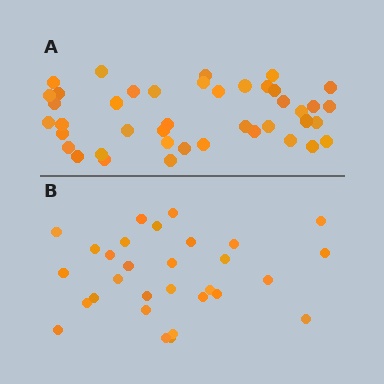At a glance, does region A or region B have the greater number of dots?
Region A (the top region) has more dots.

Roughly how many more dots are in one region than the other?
Region A has roughly 12 or so more dots than region B.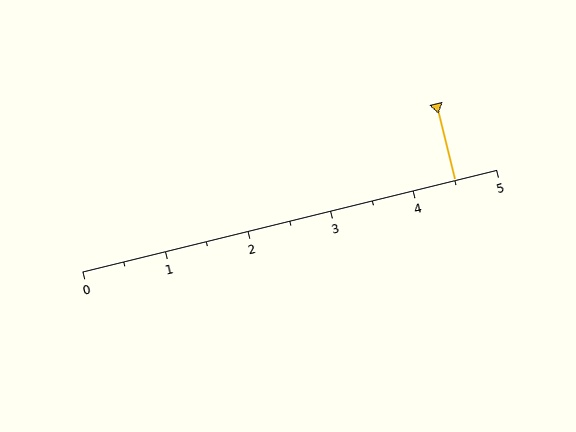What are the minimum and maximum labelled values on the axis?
The axis runs from 0 to 5.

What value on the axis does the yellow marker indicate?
The marker indicates approximately 4.5.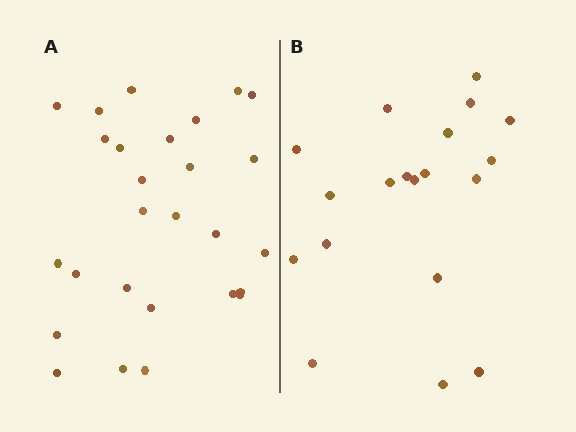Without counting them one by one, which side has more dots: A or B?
Region A (the left region) has more dots.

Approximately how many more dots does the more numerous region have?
Region A has roughly 8 or so more dots than region B.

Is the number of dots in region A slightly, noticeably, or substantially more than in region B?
Region A has noticeably more, but not dramatically so. The ratio is roughly 1.4 to 1.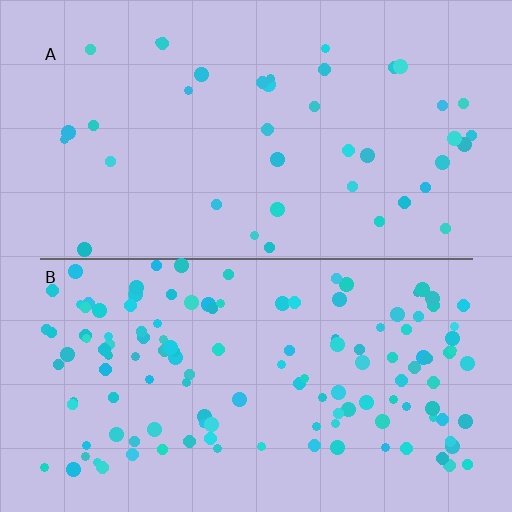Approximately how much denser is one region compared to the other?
Approximately 3.3× — region B over region A.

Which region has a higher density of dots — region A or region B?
B (the bottom).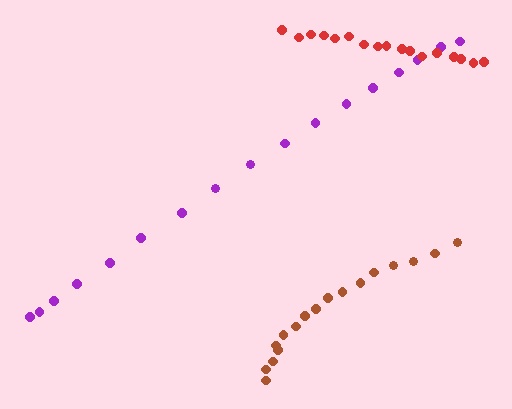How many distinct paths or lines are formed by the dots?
There are 3 distinct paths.